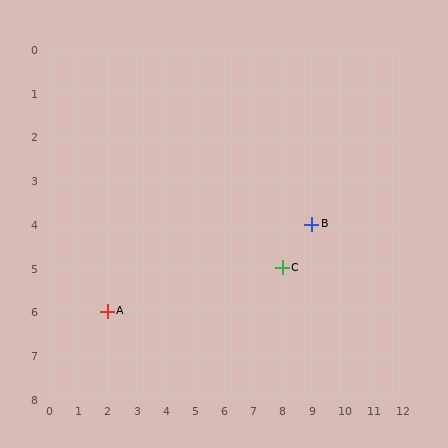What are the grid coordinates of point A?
Point A is at grid coordinates (2, 6).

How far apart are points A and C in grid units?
Points A and C are 6 columns and 1 row apart (about 6.1 grid units diagonally).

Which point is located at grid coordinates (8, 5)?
Point C is at (8, 5).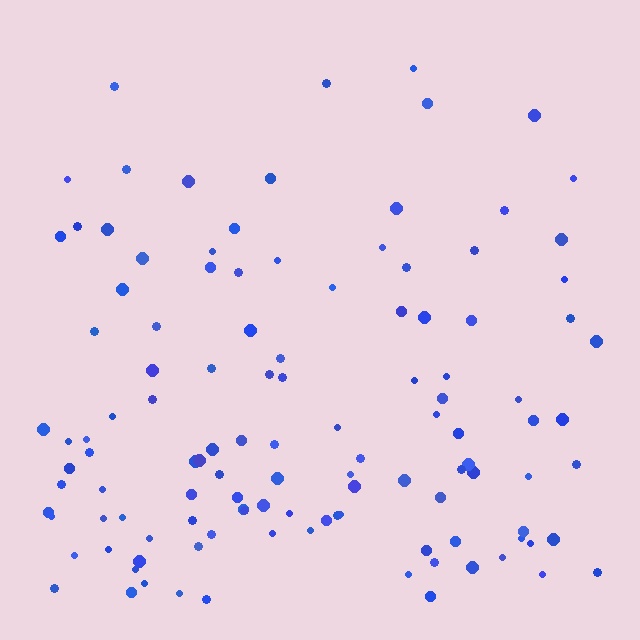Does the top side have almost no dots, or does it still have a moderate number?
Still a moderate number, just noticeably fewer than the bottom.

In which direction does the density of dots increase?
From top to bottom, with the bottom side densest.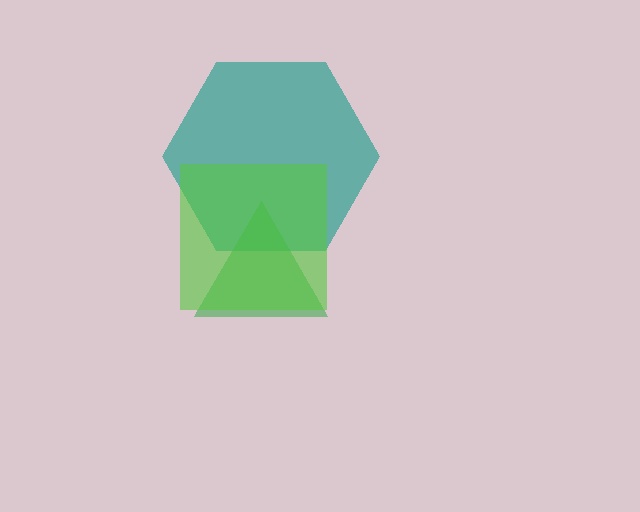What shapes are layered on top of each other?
The layered shapes are: a teal hexagon, a green triangle, a lime square.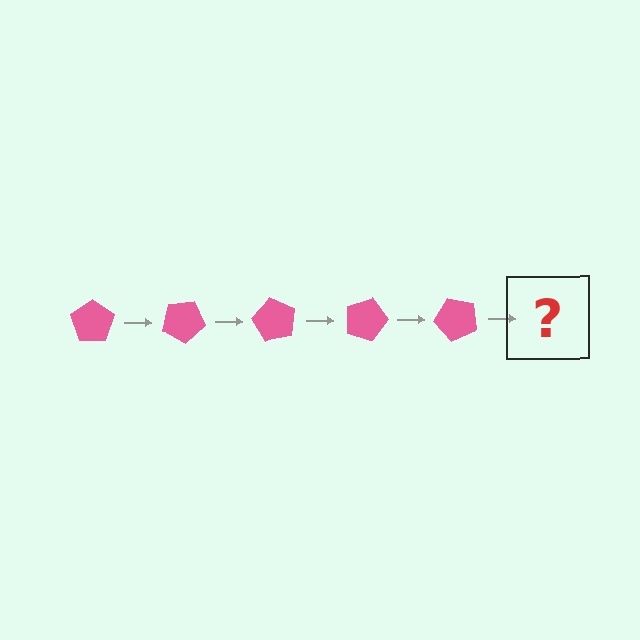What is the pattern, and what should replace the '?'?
The pattern is that the pentagon rotates 30 degrees each step. The '?' should be a pink pentagon rotated 150 degrees.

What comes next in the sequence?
The next element should be a pink pentagon rotated 150 degrees.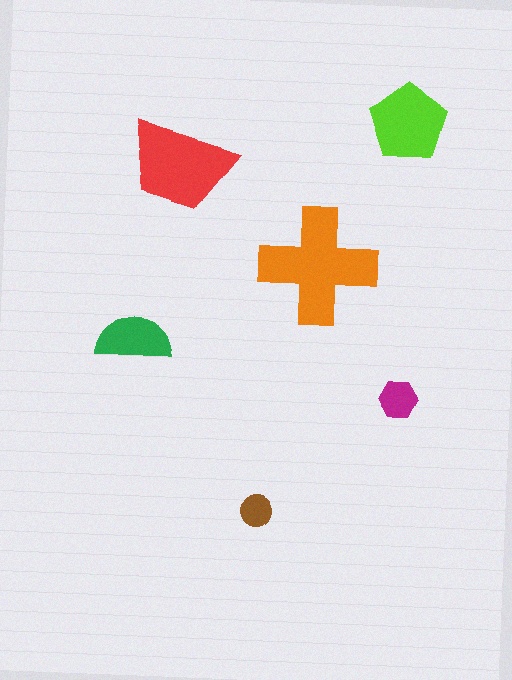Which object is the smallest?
The brown circle.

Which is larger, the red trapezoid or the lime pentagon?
The red trapezoid.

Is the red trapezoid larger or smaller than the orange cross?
Smaller.